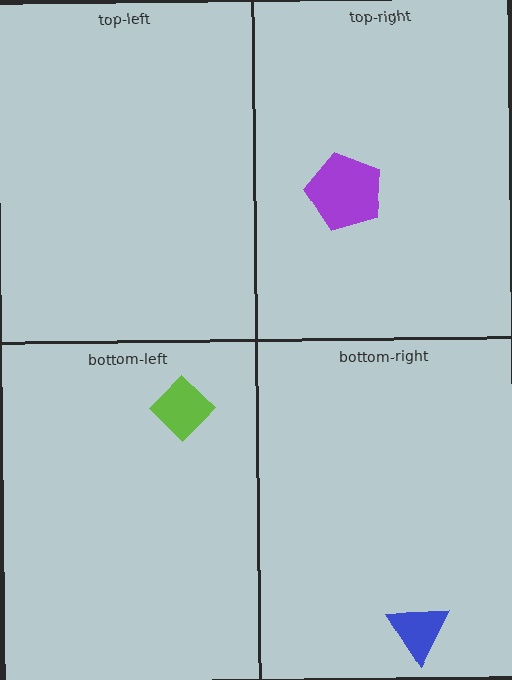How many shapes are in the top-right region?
1.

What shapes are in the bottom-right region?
The blue triangle.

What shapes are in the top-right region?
The purple pentagon.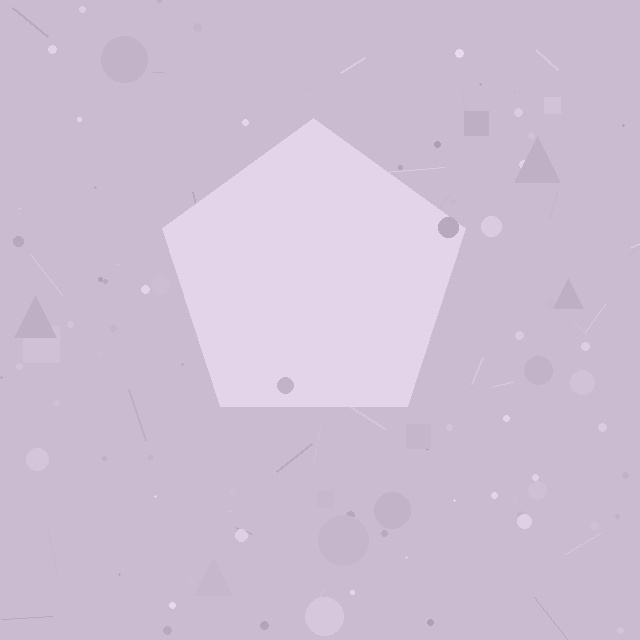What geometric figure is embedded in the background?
A pentagon is embedded in the background.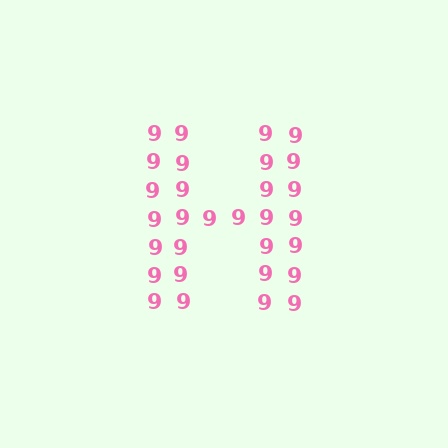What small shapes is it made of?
It is made of small digit 9's.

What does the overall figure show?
The overall figure shows the letter H.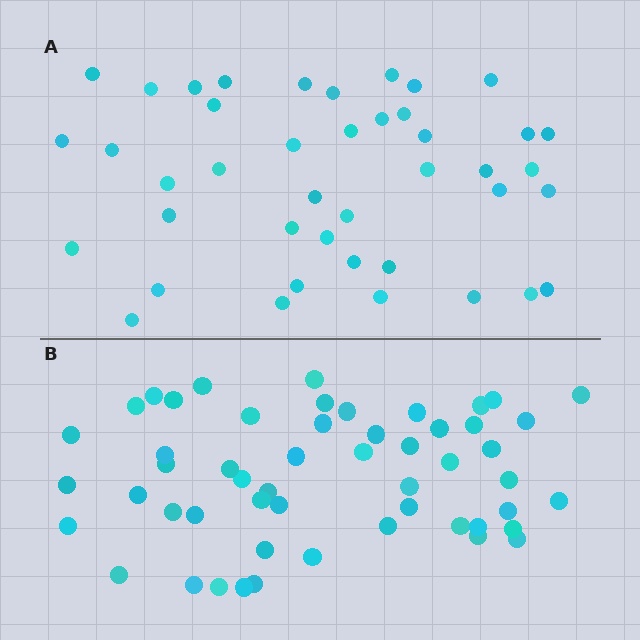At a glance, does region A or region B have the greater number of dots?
Region B (the bottom region) has more dots.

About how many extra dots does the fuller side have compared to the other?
Region B has roughly 12 or so more dots than region A.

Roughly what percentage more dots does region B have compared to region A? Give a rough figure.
About 25% more.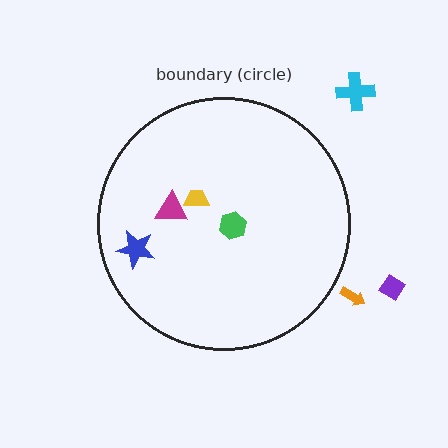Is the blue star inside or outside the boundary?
Inside.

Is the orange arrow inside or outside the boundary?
Outside.